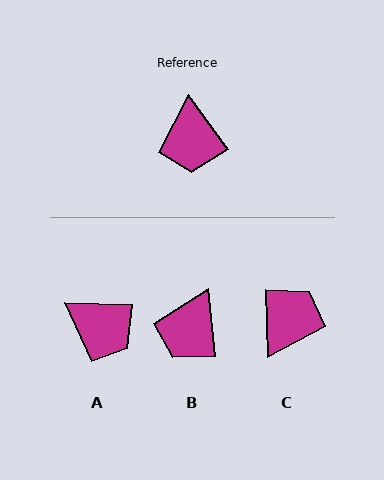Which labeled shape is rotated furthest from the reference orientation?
C, about 146 degrees away.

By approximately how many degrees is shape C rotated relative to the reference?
Approximately 146 degrees counter-clockwise.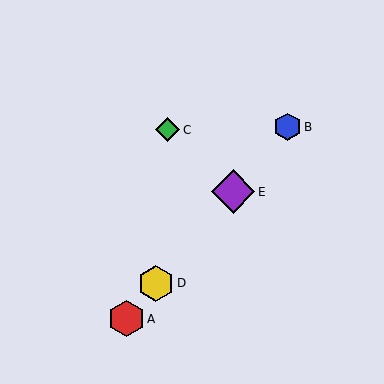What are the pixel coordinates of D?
Object D is at (156, 284).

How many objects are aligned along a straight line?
4 objects (A, B, D, E) are aligned along a straight line.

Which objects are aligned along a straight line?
Objects A, B, D, E are aligned along a straight line.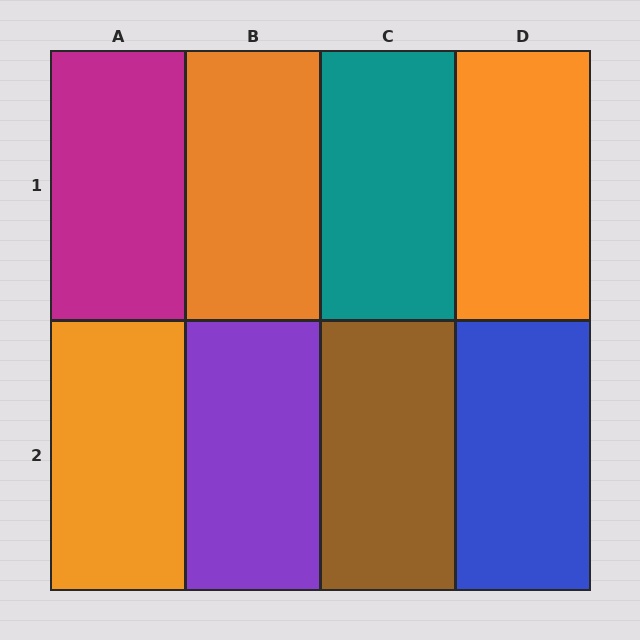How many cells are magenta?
1 cell is magenta.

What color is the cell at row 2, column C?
Brown.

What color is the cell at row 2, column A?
Orange.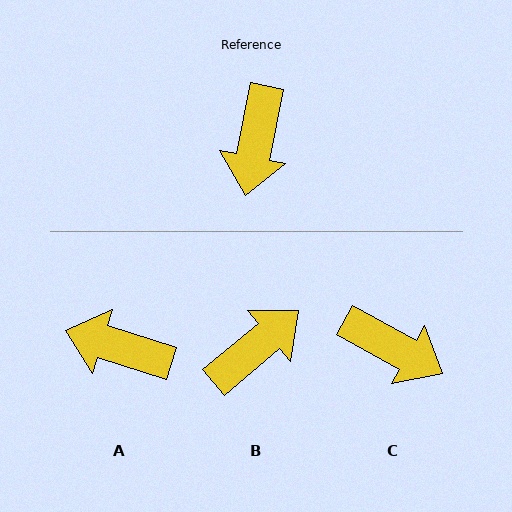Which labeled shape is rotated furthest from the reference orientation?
B, about 141 degrees away.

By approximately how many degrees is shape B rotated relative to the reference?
Approximately 141 degrees counter-clockwise.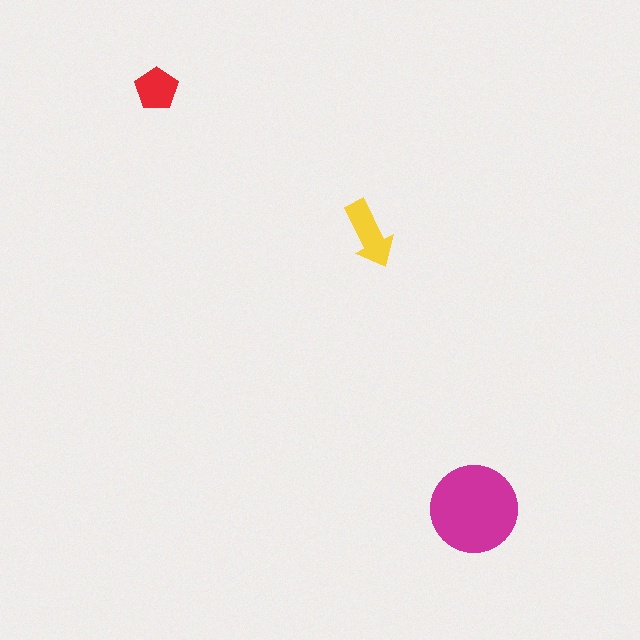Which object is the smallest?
The red pentagon.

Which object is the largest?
The magenta circle.